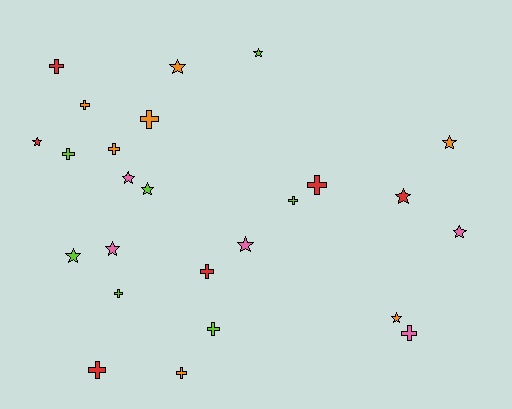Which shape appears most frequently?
Cross, with 13 objects.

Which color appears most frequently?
Lime, with 7 objects.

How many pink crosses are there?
There is 1 pink cross.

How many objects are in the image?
There are 25 objects.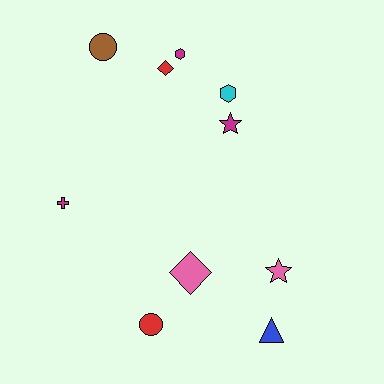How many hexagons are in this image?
There are 2 hexagons.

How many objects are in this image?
There are 10 objects.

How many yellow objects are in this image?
There are no yellow objects.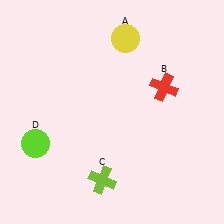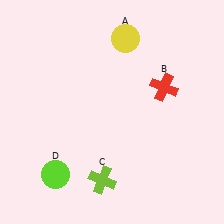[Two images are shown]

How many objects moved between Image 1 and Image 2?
1 object moved between the two images.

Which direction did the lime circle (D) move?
The lime circle (D) moved down.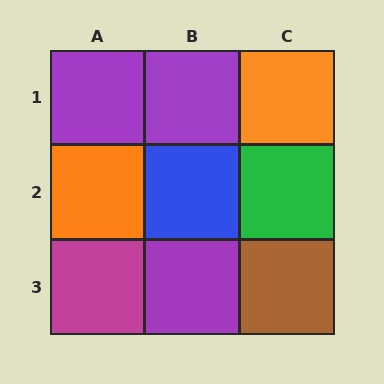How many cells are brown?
1 cell is brown.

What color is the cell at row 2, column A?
Orange.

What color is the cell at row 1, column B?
Purple.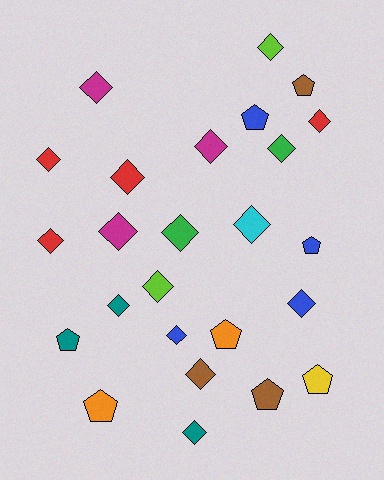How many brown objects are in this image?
There are 3 brown objects.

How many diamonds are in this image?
There are 17 diamonds.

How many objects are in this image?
There are 25 objects.